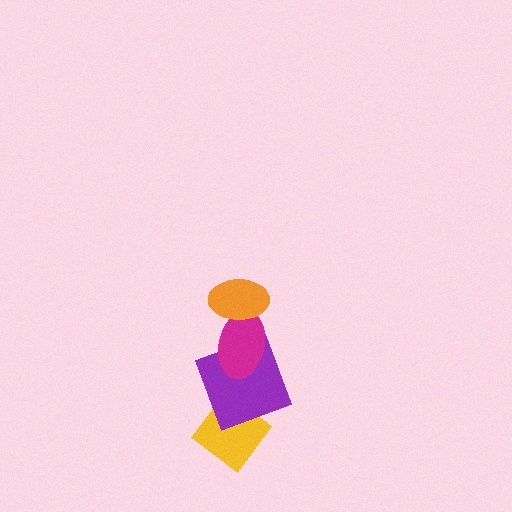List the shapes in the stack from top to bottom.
From top to bottom: the orange ellipse, the magenta ellipse, the purple square, the yellow diamond.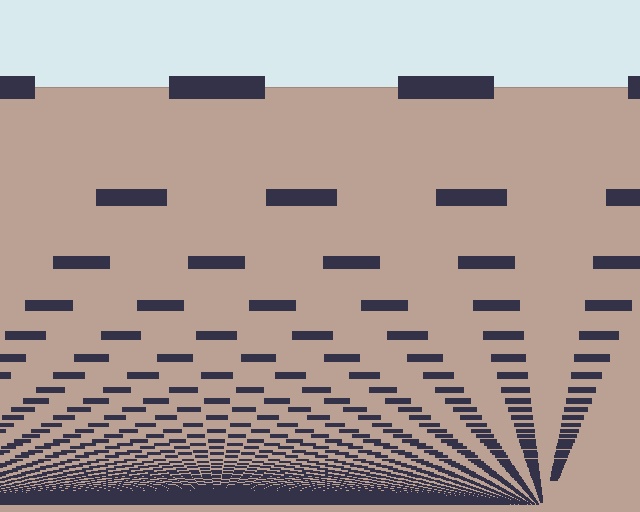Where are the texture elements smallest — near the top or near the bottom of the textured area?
Near the bottom.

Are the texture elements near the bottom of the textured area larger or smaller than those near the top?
Smaller. The gradient is inverted — elements near the bottom are smaller and denser.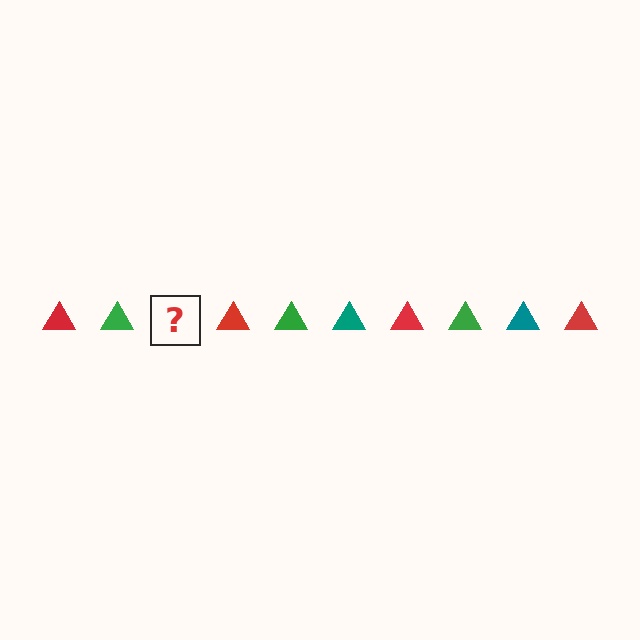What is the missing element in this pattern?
The missing element is a teal triangle.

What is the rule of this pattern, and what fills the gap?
The rule is that the pattern cycles through red, green, teal triangles. The gap should be filled with a teal triangle.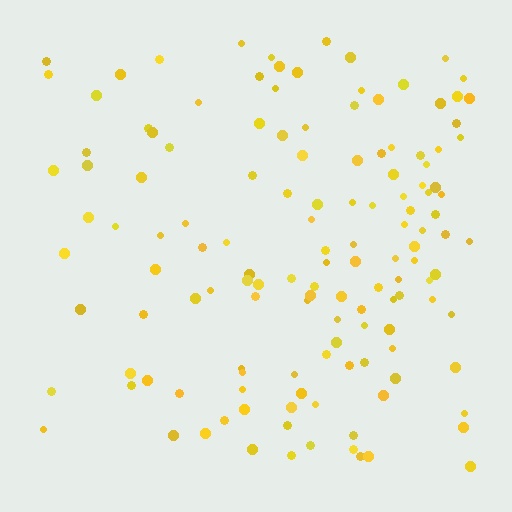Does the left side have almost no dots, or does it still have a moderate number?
Still a moderate number, just noticeably fewer than the right.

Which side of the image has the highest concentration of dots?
The right.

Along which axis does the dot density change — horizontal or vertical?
Horizontal.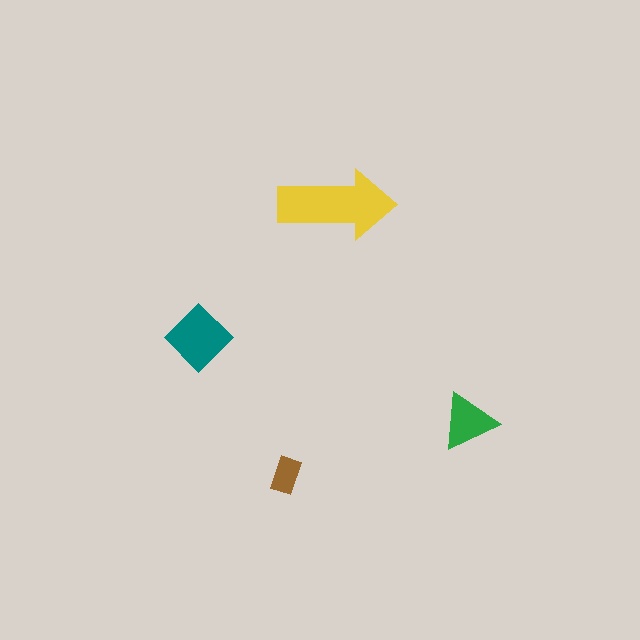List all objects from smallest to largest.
The brown rectangle, the green triangle, the teal diamond, the yellow arrow.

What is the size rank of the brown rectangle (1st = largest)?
4th.